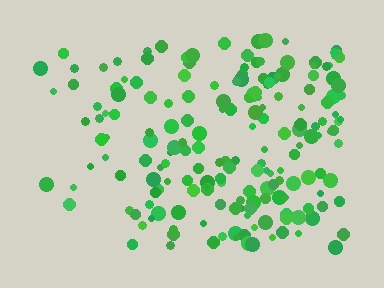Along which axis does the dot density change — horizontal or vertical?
Horizontal.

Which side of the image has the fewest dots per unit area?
The left.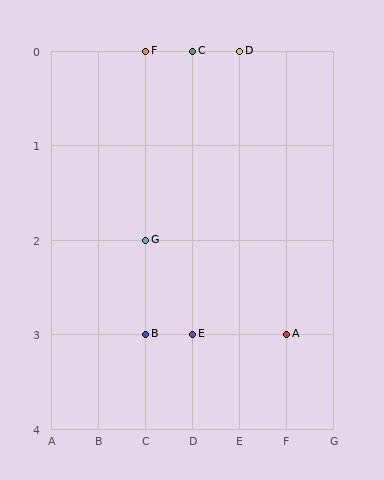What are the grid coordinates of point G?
Point G is at grid coordinates (C, 2).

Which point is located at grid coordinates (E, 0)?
Point D is at (E, 0).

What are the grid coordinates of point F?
Point F is at grid coordinates (C, 0).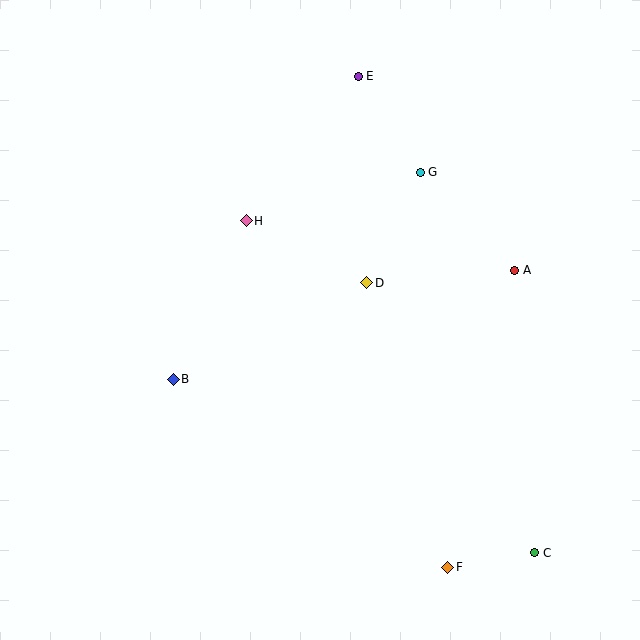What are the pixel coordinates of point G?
Point G is at (420, 172).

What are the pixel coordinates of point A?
Point A is at (515, 270).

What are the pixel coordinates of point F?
Point F is at (448, 567).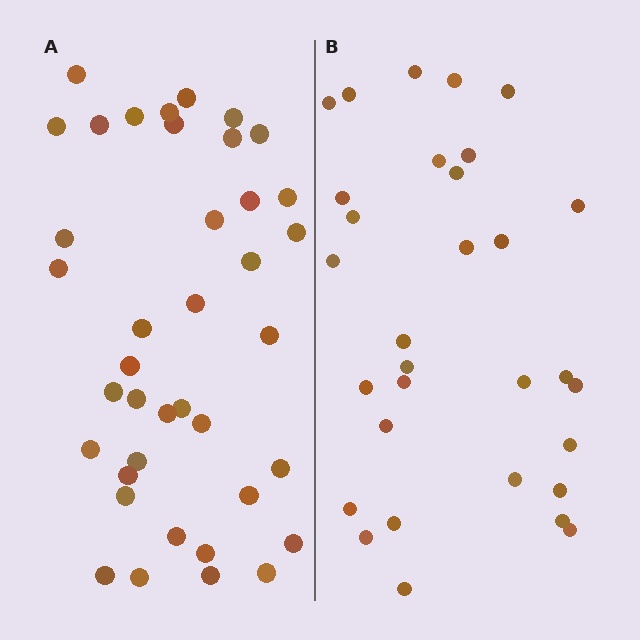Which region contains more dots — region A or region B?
Region A (the left region) has more dots.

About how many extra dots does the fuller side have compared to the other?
Region A has roughly 8 or so more dots than region B.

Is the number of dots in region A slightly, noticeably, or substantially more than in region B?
Region A has noticeably more, but not dramatically so. The ratio is roughly 1.3 to 1.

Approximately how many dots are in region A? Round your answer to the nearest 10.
About 40 dots. (The exact count is 39, which rounds to 40.)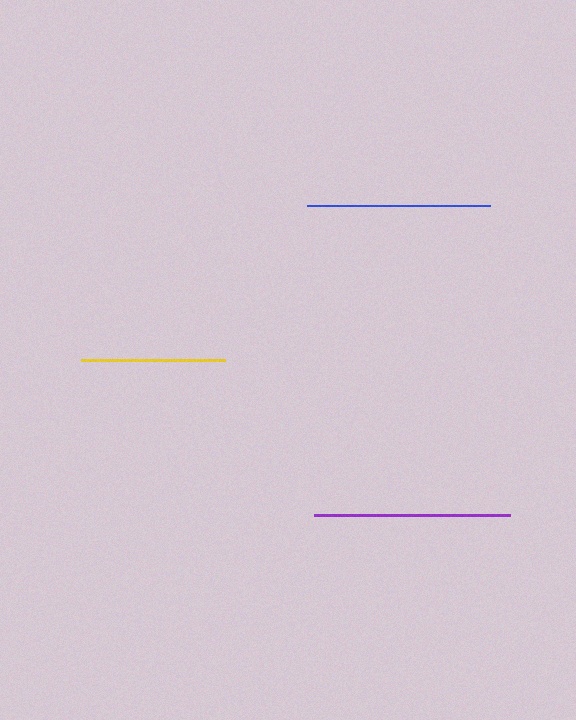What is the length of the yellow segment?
The yellow segment is approximately 144 pixels long.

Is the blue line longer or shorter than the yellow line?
The blue line is longer than the yellow line.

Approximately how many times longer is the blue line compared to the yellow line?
The blue line is approximately 1.3 times the length of the yellow line.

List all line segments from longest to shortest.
From longest to shortest: purple, blue, yellow.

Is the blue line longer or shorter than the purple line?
The purple line is longer than the blue line.